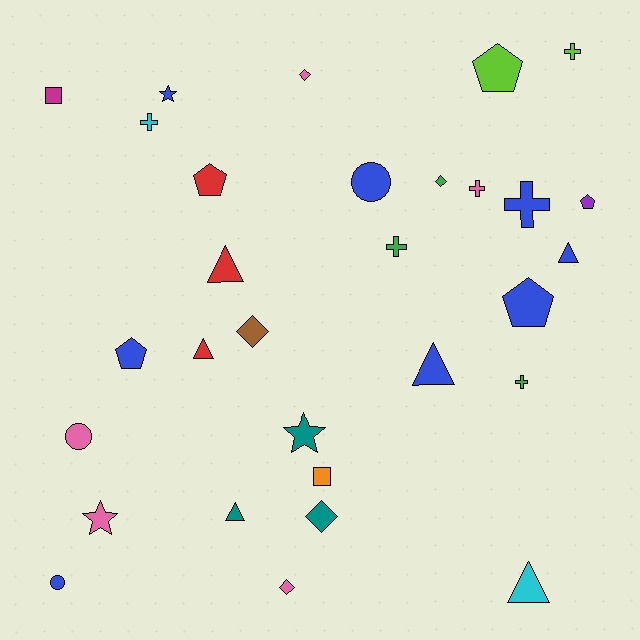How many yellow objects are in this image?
There are no yellow objects.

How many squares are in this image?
There are 2 squares.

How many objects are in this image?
There are 30 objects.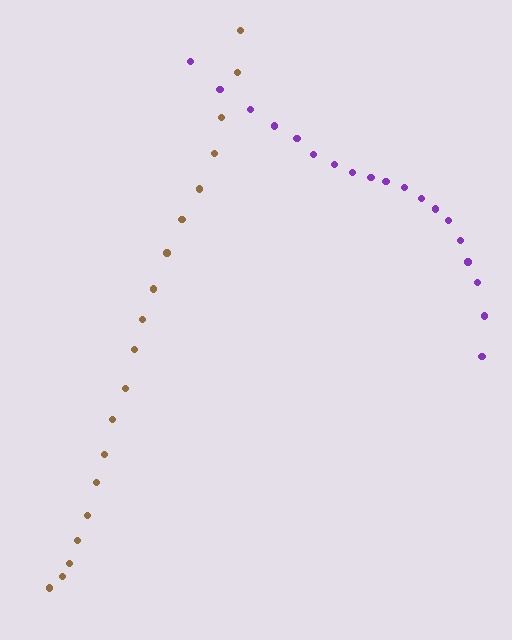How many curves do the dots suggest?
There are 2 distinct paths.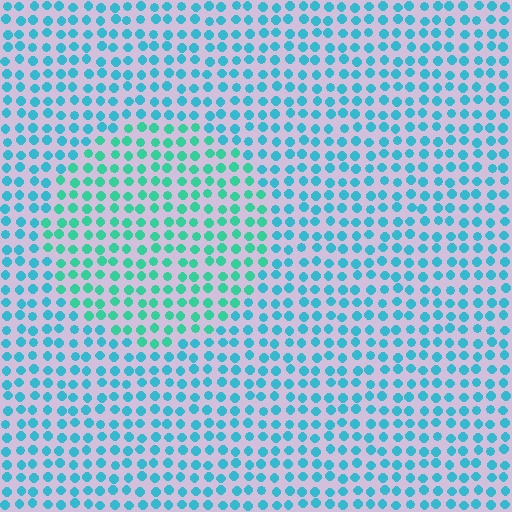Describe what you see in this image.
The image is filled with small cyan elements in a uniform arrangement. A circle-shaped region is visible where the elements are tinted to a slightly different hue, forming a subtle color boundary.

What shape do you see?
I see a circle.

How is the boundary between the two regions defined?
The boundary is defined purely by a slight shift in hue (about 29 degrees). Spacing, size, and orientation are identical on both sides.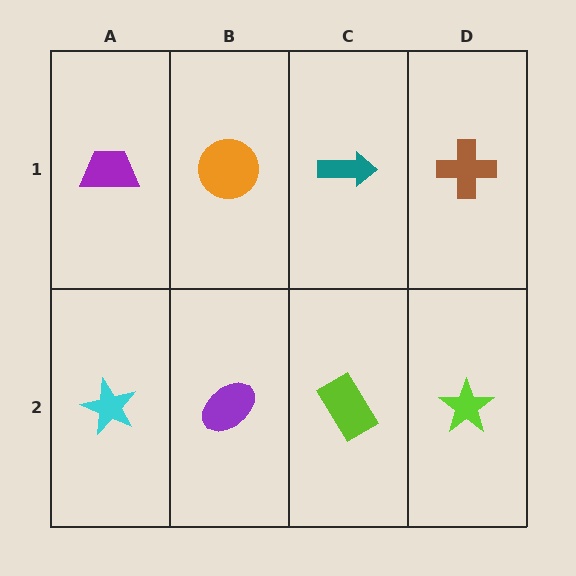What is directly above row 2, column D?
A brown cross.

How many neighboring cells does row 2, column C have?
3.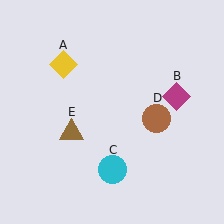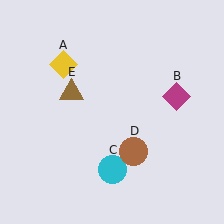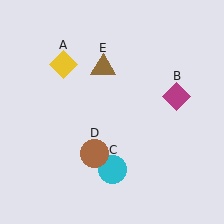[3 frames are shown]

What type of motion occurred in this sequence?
The brown circle (object D), brown triangle (object E) rotated clockwise around the center of the scene.